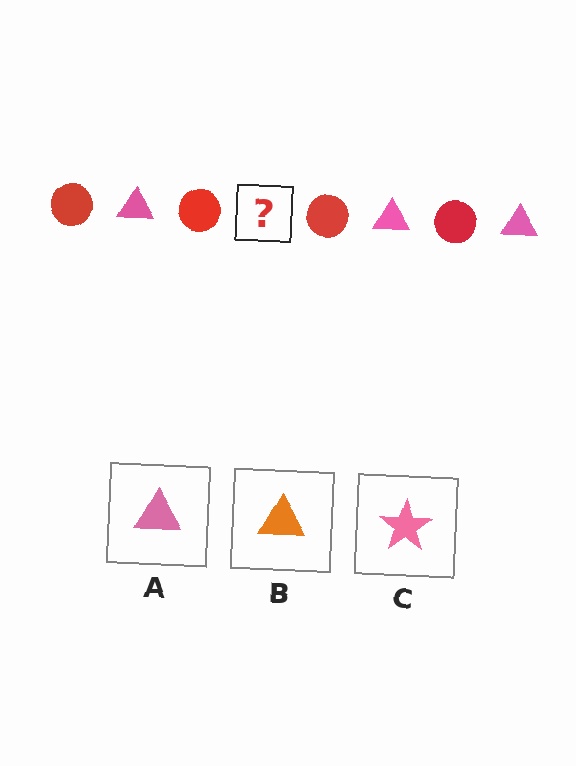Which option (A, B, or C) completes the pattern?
A.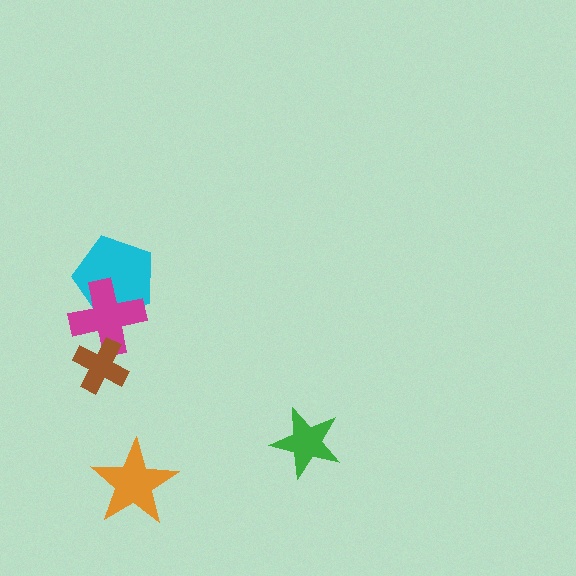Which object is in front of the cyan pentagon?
The magenta cross is in front of the cyan pentagon.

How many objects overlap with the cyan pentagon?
1 object overlaps with the cyan pentagon.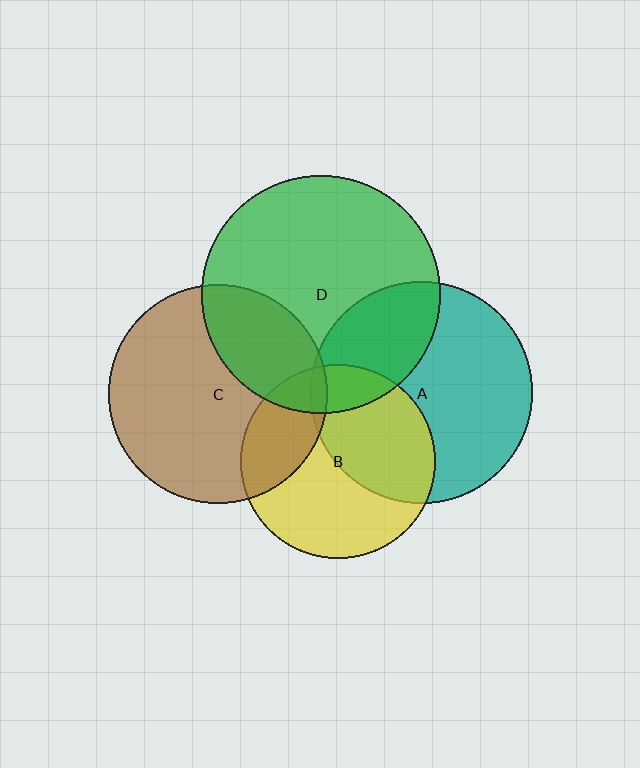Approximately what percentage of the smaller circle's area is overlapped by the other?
Approximately 25%.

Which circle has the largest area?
Circle D (green).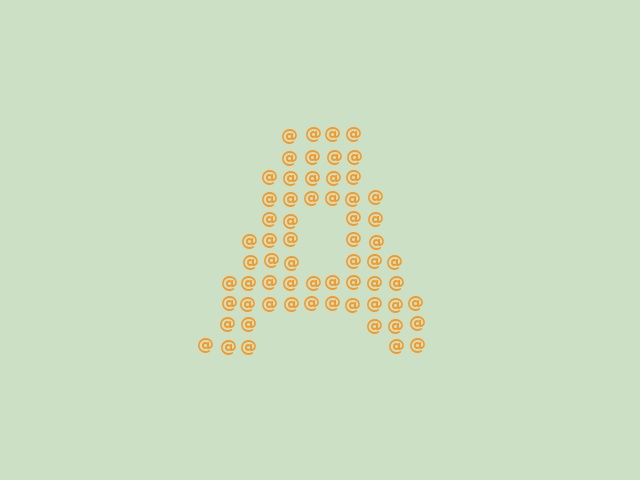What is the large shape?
The large shape is the letter A.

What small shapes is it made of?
It is made of small at signs.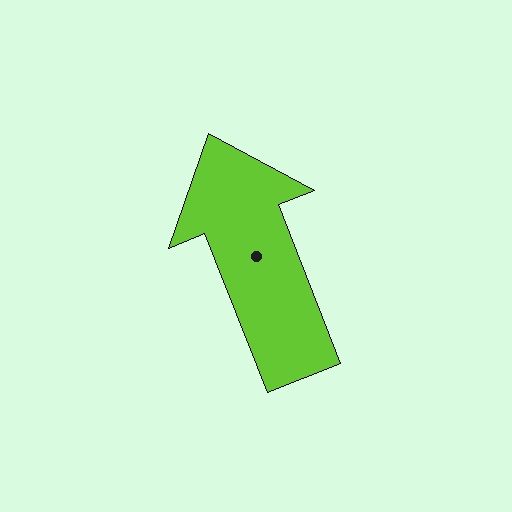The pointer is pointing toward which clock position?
Roughly 11 o'clock.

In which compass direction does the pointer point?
North.